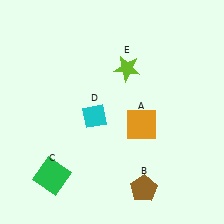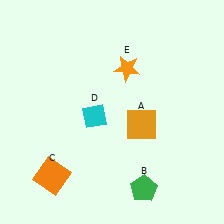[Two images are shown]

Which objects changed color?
B changed from brown to green. C changed from green to orange. E changed from lime to orange.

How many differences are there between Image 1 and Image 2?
There are 3 differences between the two images.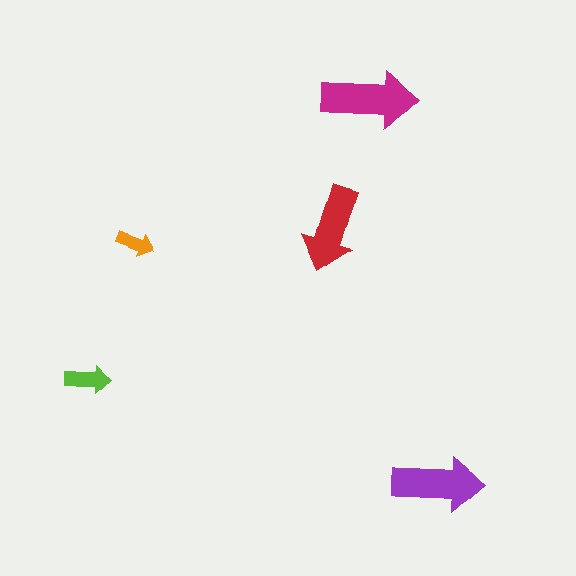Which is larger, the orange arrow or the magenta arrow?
The magenta one.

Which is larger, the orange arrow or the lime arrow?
The lime one.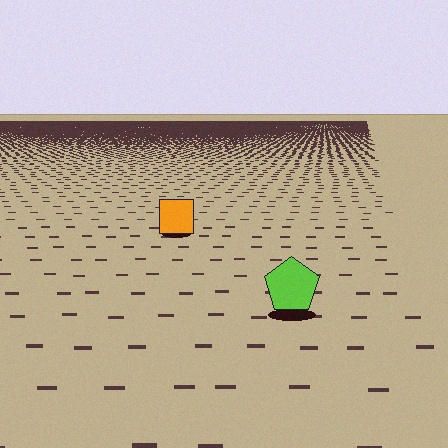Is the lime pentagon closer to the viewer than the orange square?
Yes. The lime pentagon is closer — you can tell from the texture gradient: the ground texture is coarser near it.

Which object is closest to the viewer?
The lime pentagon is closest. The texture marks near it are larger and more spread out.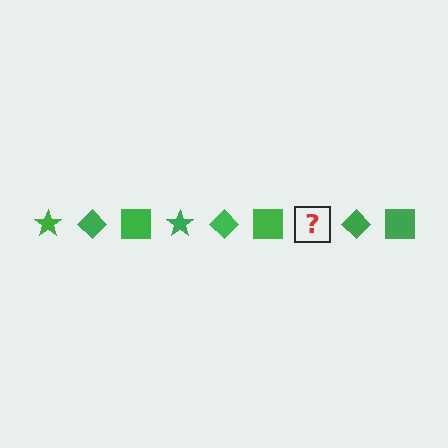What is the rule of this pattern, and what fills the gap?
The rule is that the pattern cycles through star, diamond, square shapes in green. The gap should be filled with a green star.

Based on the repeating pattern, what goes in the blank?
The blank should be a green star.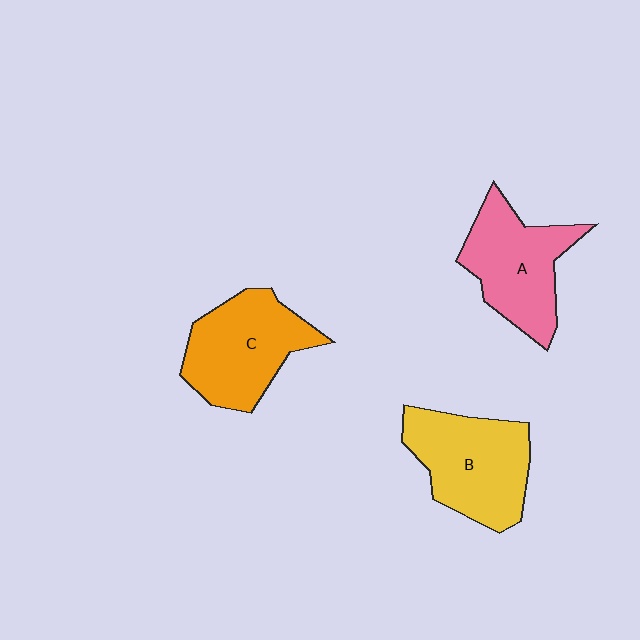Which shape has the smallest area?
Shape A (pink).